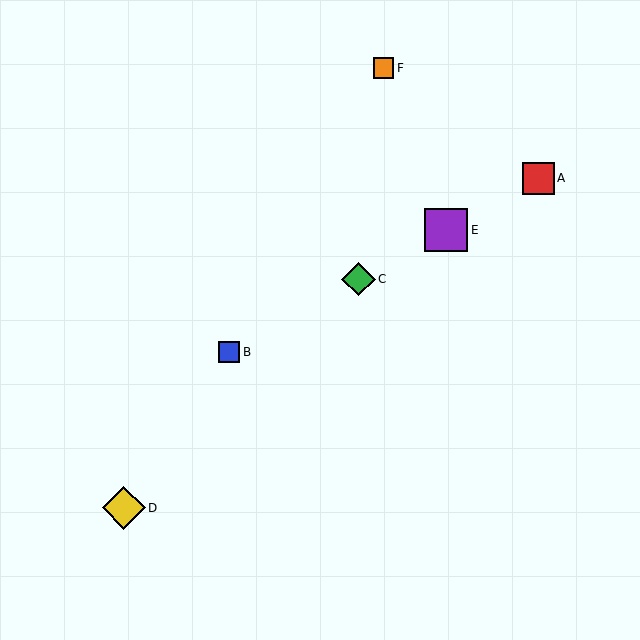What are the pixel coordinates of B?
Object B is at (229, 352).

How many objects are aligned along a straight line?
4 objects (A, B, C, E) are aligned along a straight line.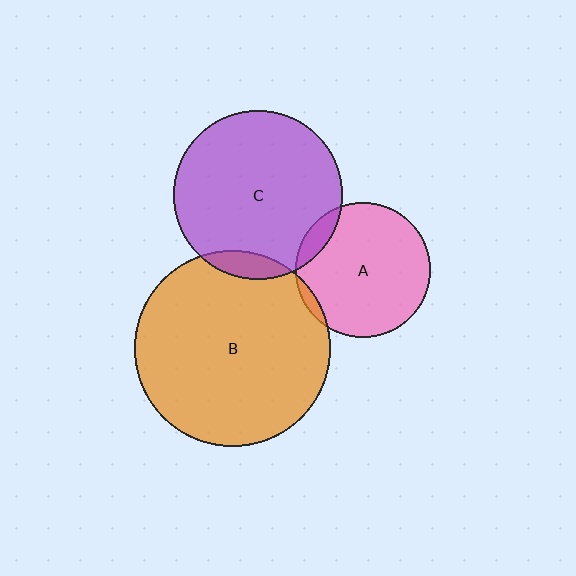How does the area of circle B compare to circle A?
Approximately 2.1 times.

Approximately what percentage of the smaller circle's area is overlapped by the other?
Approximately 10%.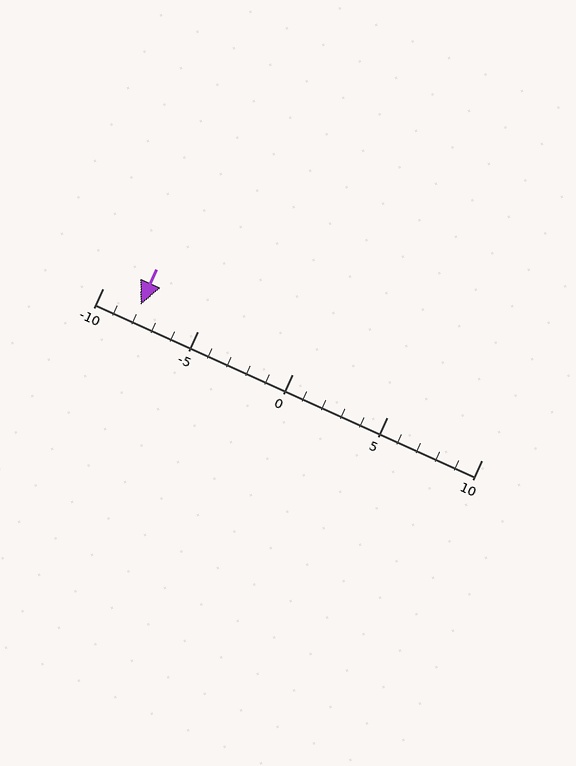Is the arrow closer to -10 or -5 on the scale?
The arrow is closer to -10.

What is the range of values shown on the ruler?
The ruler shows values from -10 to 10.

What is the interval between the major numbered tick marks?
The major tick marks are spaced 5 units apart.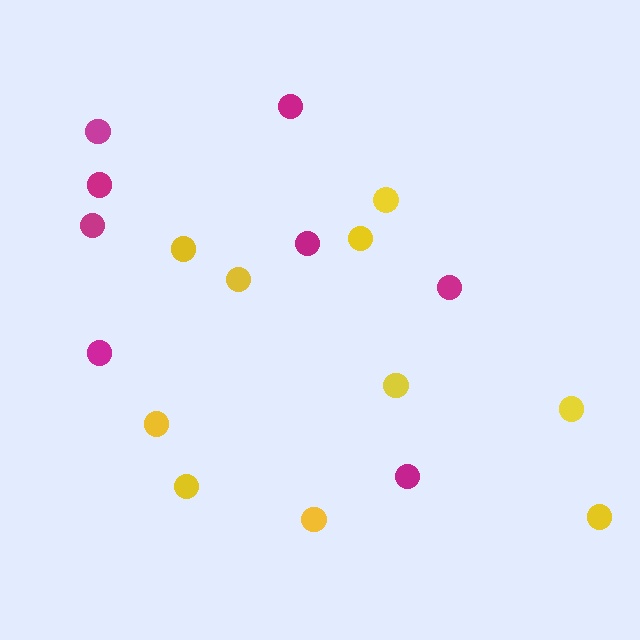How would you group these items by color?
There are 2 groups: one group of magenta circles (8) and one group of yellow circles (10).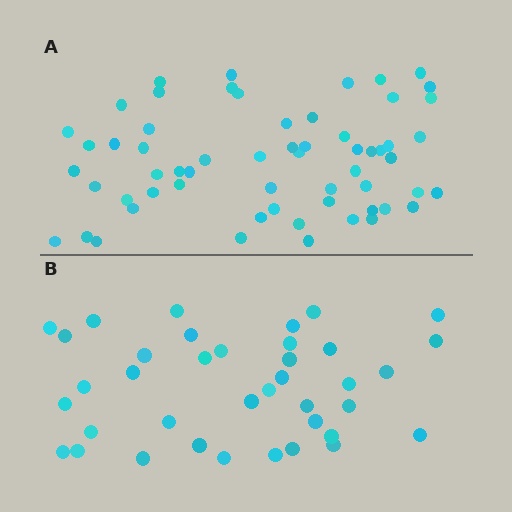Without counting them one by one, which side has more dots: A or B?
Region A (the top region) has more dots.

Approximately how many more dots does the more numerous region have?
Region A has approximately 20 more dots than region B.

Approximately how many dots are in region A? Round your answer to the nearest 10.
About 60 dots.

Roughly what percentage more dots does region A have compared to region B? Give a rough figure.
About 60% more.